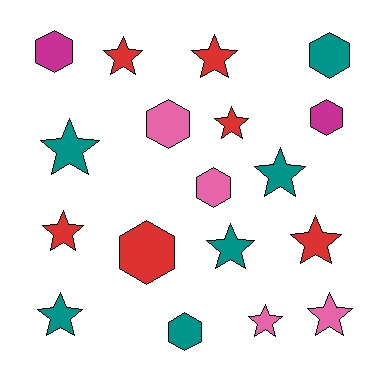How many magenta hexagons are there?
There are 2 magenta hexagons.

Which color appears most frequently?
Teal, with 6 objects.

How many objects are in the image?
There are 18 objects.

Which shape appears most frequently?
Star, with 11 objects.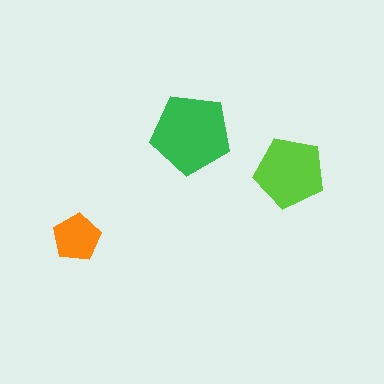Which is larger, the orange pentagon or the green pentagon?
The green one.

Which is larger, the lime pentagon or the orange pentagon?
The lime one.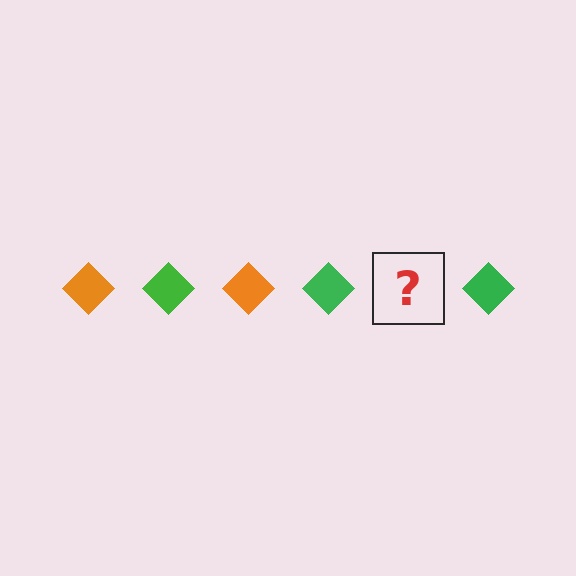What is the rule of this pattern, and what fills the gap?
The rule is that the pattern cycles through orange, green diamonds. The gap should be filled with an orange diamond.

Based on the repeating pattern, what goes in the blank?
The blank should be an orange diamond.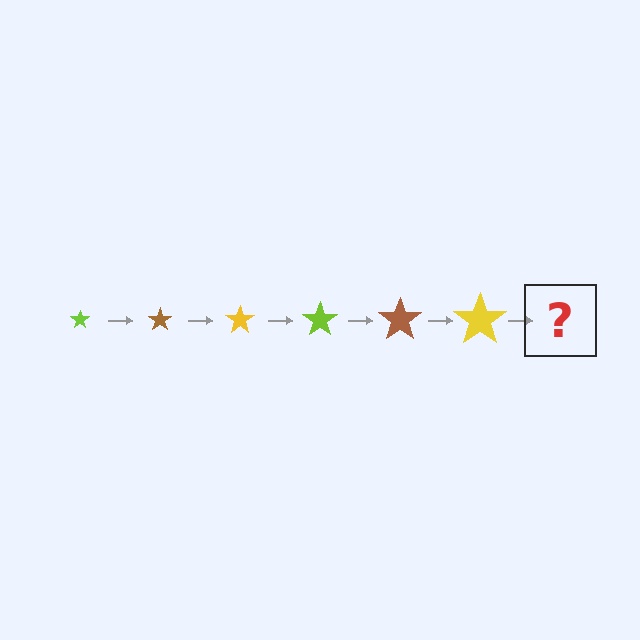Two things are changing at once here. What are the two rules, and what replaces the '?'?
The two rules are that the star grows larger each step and the color cycles through lime, brown, and yellow. The '?' should be a lime star, larger than the previous one.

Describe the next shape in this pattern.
It should be a lime star, larger than the previous one.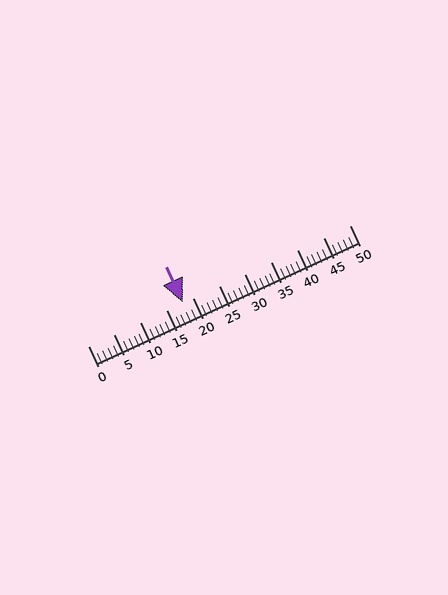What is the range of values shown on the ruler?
The ruler shows values from 0 to 50.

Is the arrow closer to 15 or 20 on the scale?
The arrow is closer to 20.